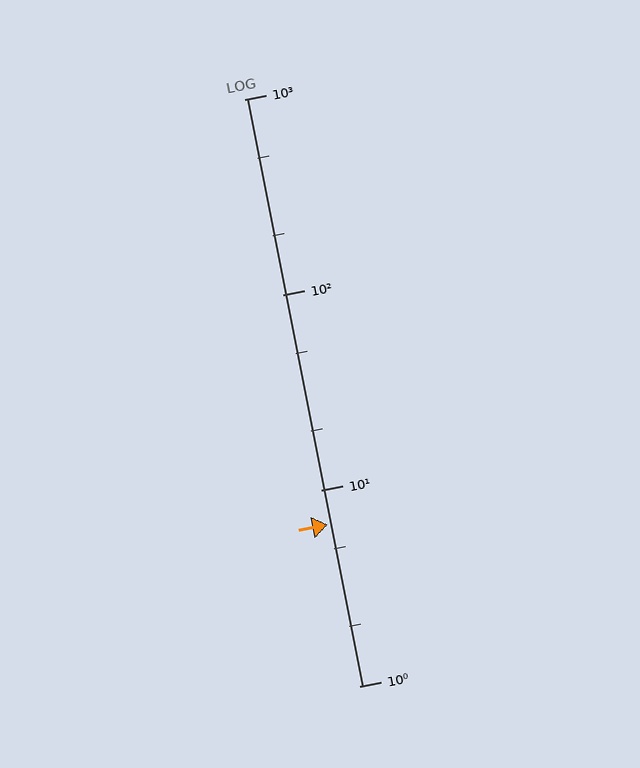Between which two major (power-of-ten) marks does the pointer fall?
The pointer is between 1 and 10.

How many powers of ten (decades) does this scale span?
The scale spans 3 decades, from 1 to 1000.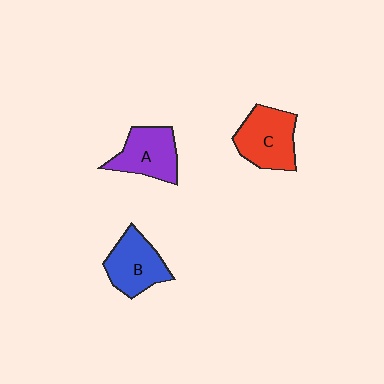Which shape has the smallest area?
Shape B (blue).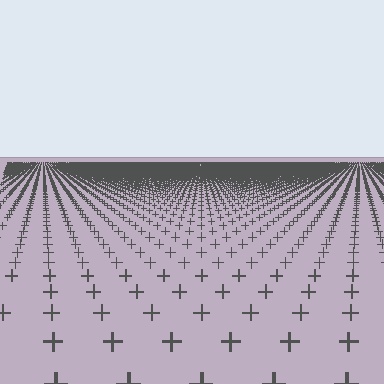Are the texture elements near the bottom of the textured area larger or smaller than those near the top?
Larger. Near the bottom, elements are closer to the viewer and appear at a bigger on-screen size.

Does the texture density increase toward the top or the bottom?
Density increases toward the top.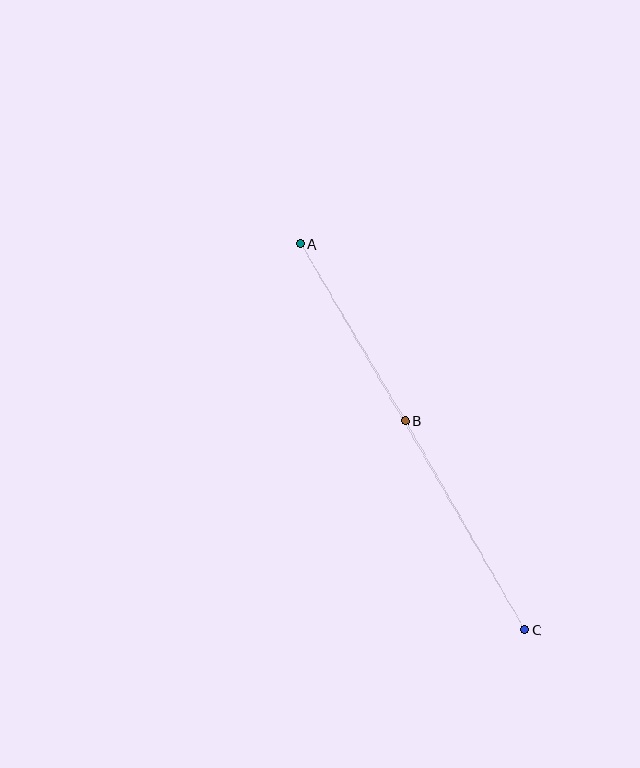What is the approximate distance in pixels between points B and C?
The distance between B and C is approximately 240 pixels.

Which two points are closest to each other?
Points A and B are closest to each other.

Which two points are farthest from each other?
Points A and C are farthest from each other.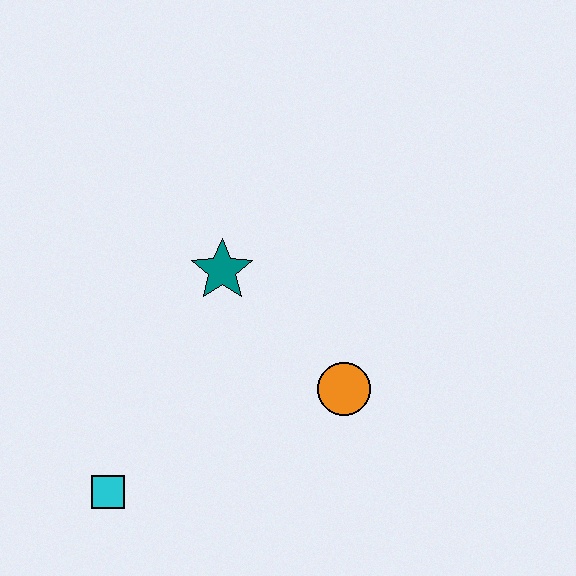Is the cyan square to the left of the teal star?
Yes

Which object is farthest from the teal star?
The cyan square is farthest from the teal star.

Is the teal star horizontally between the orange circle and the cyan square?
Yes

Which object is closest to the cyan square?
The teal star is closest to the cyan square.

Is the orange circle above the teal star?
No